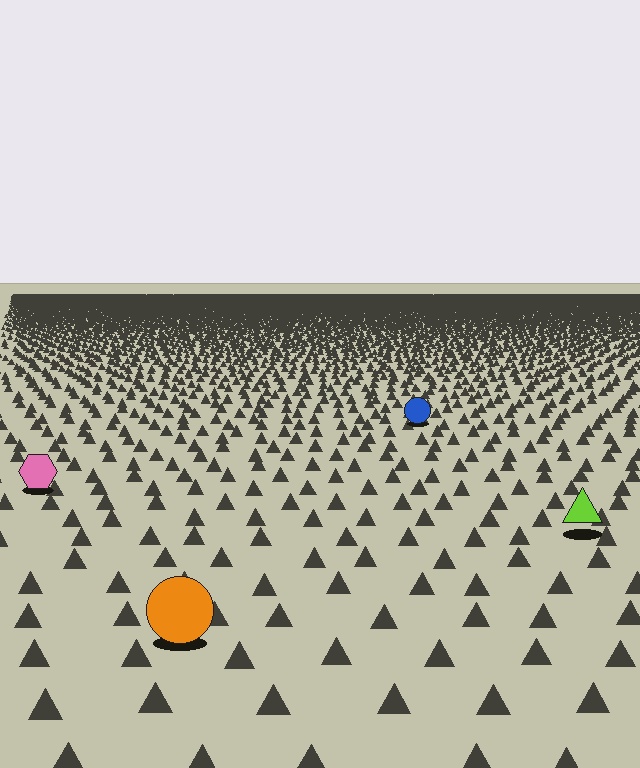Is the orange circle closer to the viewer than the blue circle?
Yes. The orange circle is closer — you can tell from the texture gradient: the ground texture is coarser near it.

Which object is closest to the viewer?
The orange circle is closest. The texture marks near it are larger and more spread out.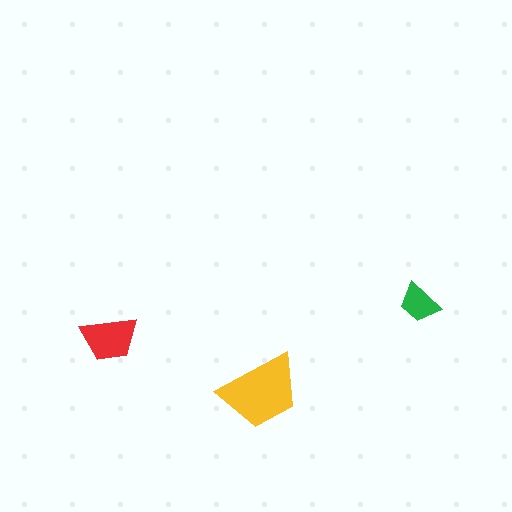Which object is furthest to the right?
The green trapezoid is rightmost.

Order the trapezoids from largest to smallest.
the yellow one, the red one, the green one.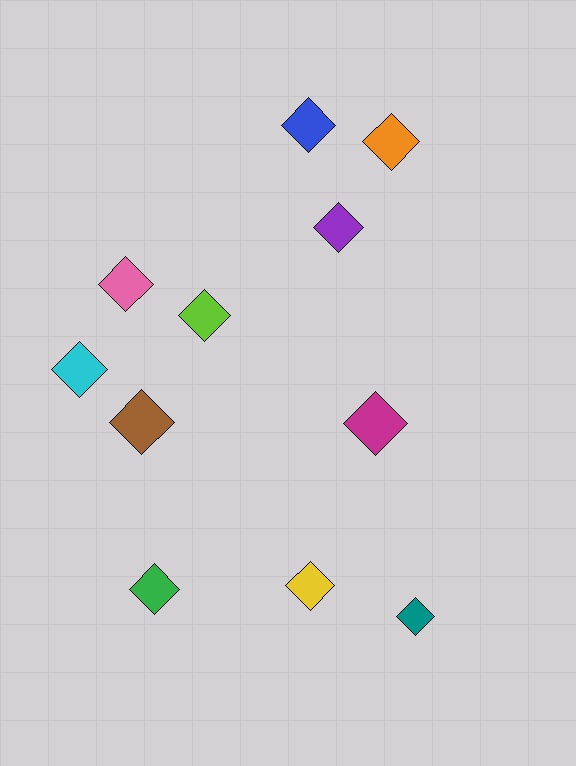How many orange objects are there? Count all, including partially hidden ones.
There is 1 orange object.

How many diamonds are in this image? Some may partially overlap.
There are 11 diamonds.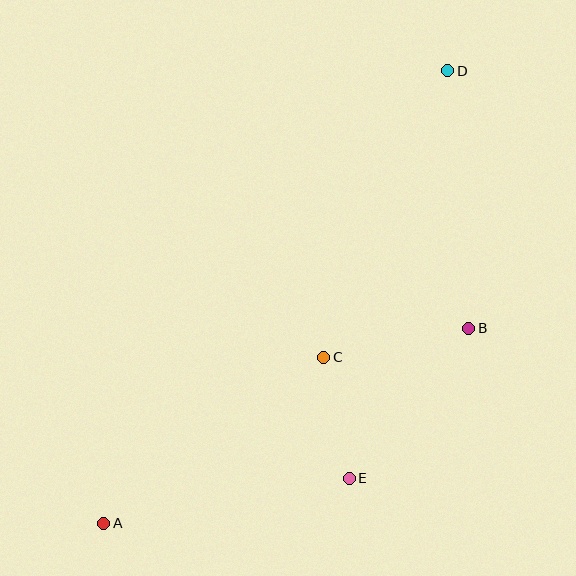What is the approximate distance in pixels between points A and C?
The distance between A and C is approximately 276 pixels.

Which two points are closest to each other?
Points C and E are closest to each other.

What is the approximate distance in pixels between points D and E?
The distance between D and E is approximately 420 pixels.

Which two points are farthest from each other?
Points A and D are farthest from each other.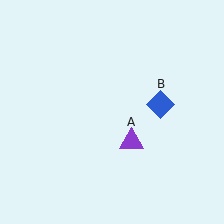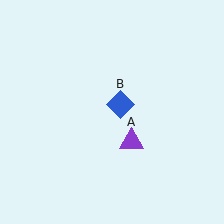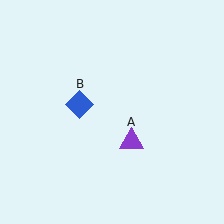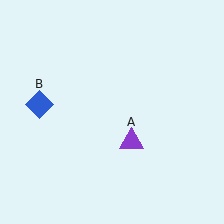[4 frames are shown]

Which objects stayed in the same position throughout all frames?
Purple triangle (object A) remained stationary.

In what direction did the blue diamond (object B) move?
The blue diamond (object B) moved left.